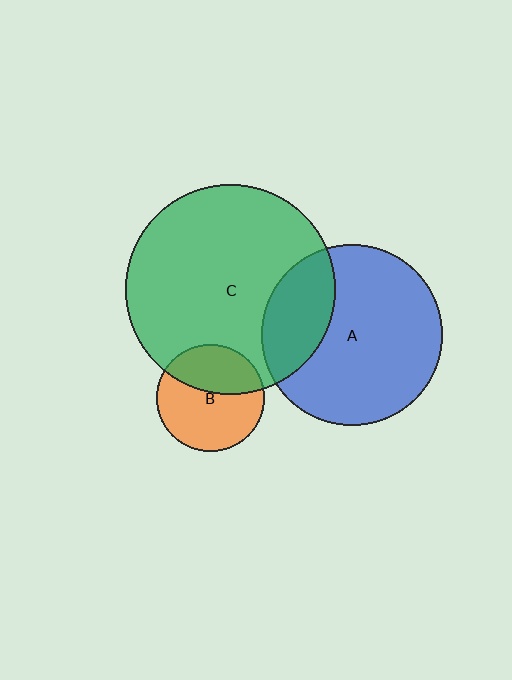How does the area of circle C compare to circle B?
Approximately 3.8 times.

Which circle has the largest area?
Circle C (green).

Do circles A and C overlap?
Yes.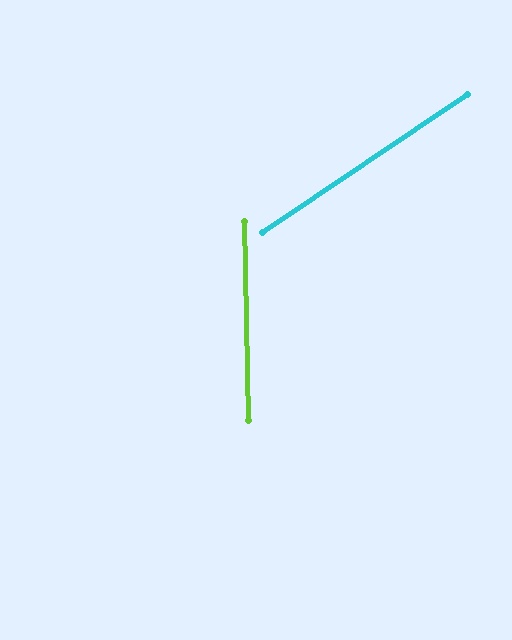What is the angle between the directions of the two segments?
Approximately 57 degrees.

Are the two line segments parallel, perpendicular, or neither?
Neither parallel nor perpendicular — they differ by about 57°.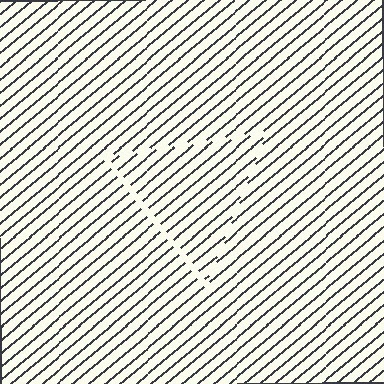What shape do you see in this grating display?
An illusory triangle. The interior of the shape contains the same grating, shifted by half a period — the contour is defined by the phase discontinuity where line-ends from the inner and outer gratings abut.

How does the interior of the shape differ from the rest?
The interior of the shape contains the same grating, shifted by half a period — the contour is defined by the phase discontinuity where line-ends from the inner and outer gratings abut.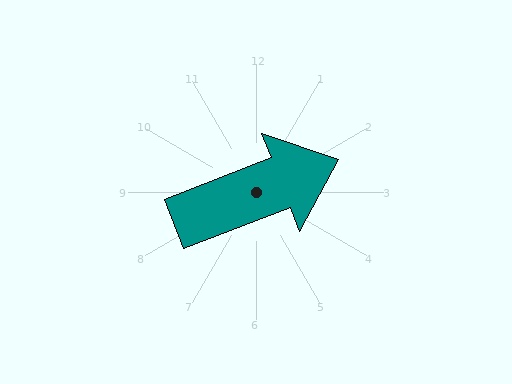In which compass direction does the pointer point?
East.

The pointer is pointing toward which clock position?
Roughly 2 o'clock.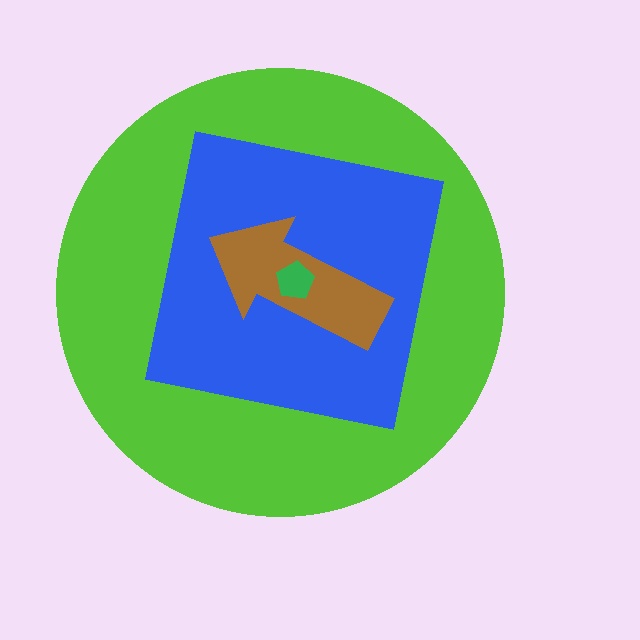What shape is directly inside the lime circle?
The blue square.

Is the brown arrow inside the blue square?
Yes.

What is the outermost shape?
The lime circle.